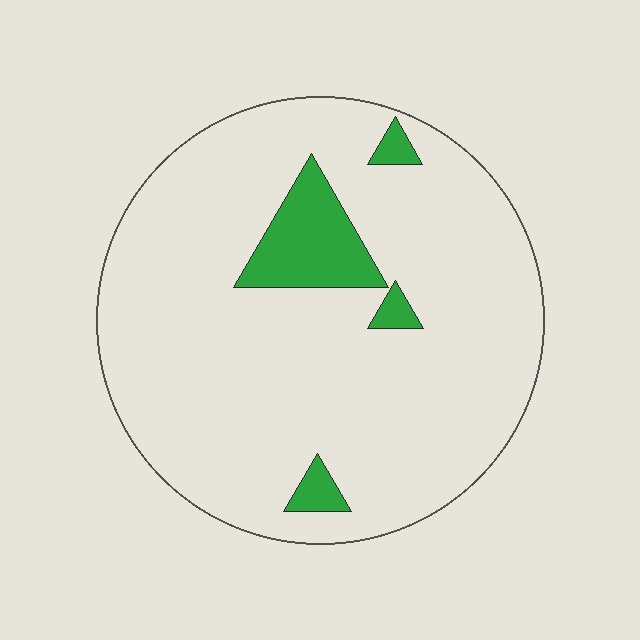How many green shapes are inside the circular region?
4.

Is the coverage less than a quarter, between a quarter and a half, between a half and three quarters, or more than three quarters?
Less than a quarter.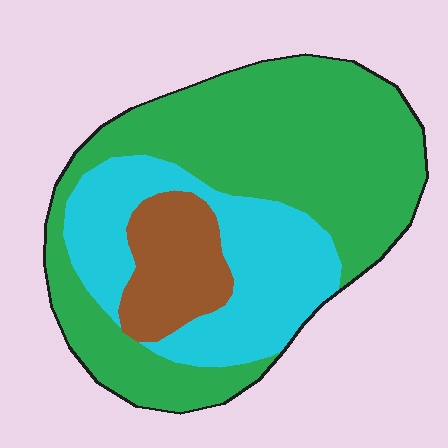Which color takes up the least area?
Brown, at roughly 15%.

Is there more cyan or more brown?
Cyan.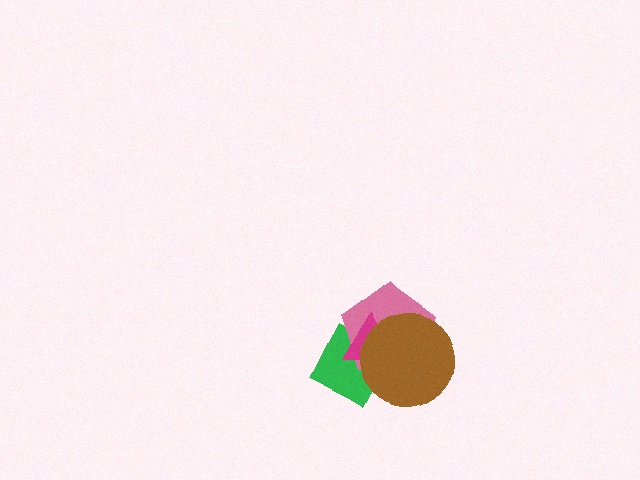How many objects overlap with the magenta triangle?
3 objects overlap with the magenta triangle.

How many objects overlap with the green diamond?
3 objects overlap with the green diamond.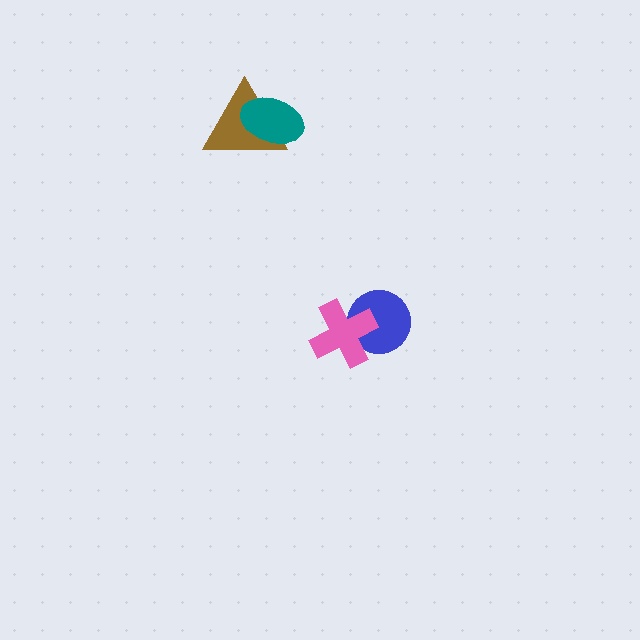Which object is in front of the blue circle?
The pink cross is in front of the blue circle.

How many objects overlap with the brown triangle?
1 object overlaps with the brown triangle.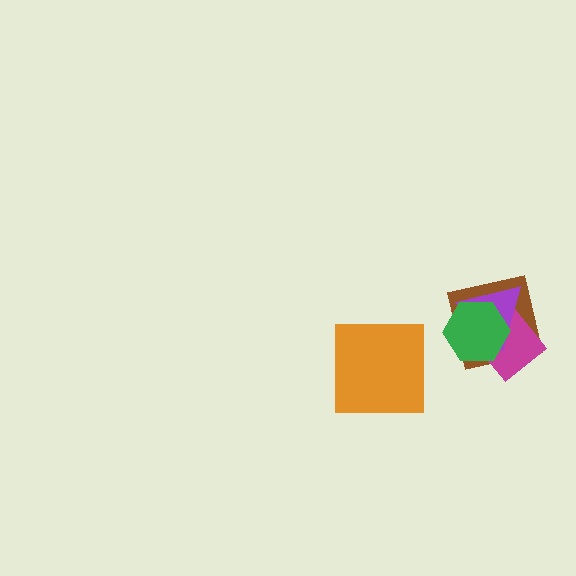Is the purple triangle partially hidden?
Yes, it is partially covered by another shape.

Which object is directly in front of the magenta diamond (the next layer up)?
The purple triangle is directly in front of the magenta diamond.